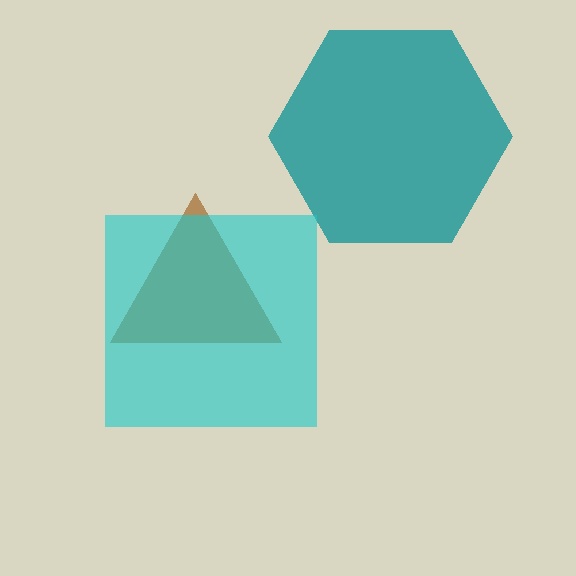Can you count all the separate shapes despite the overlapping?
Yes, there are 3 separate shapes.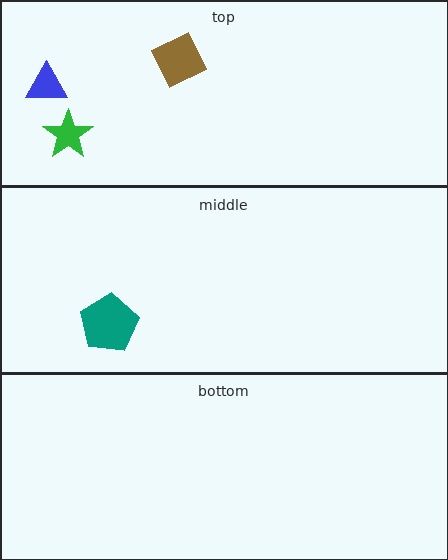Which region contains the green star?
The top region.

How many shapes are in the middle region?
1.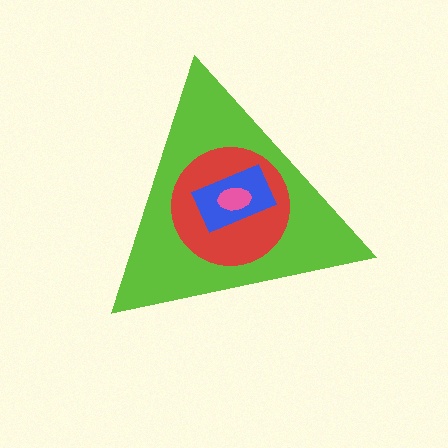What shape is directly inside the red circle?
The blue rectangle.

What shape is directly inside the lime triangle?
The red circle.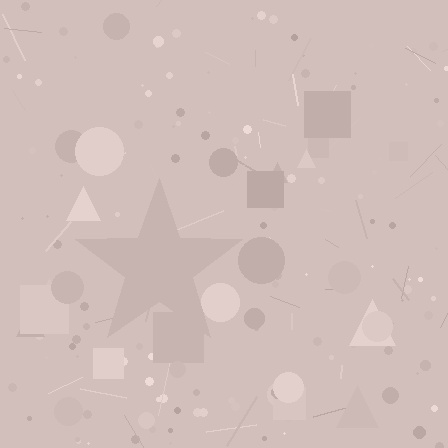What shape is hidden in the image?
A star is hidden in the image.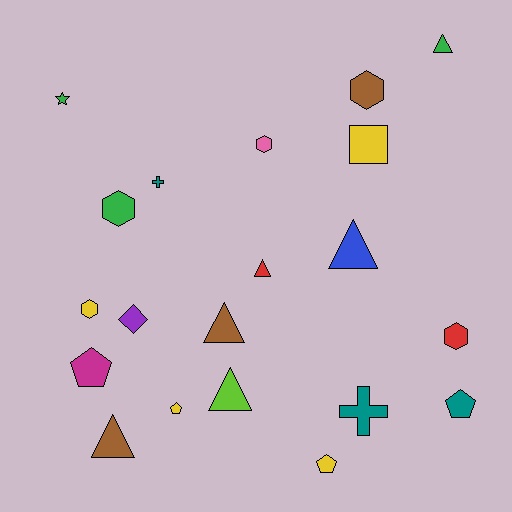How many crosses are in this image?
There are 2 crosses.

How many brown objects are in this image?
There are 3 brown objects.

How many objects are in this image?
There are 20 objects.